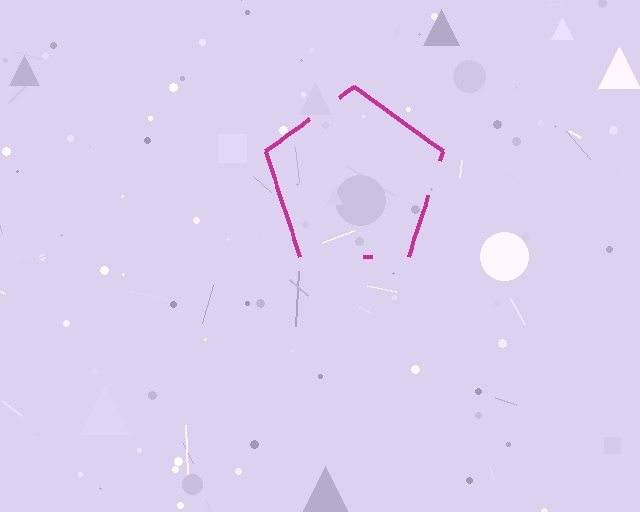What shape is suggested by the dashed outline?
The dashed outline suggests a pentagon.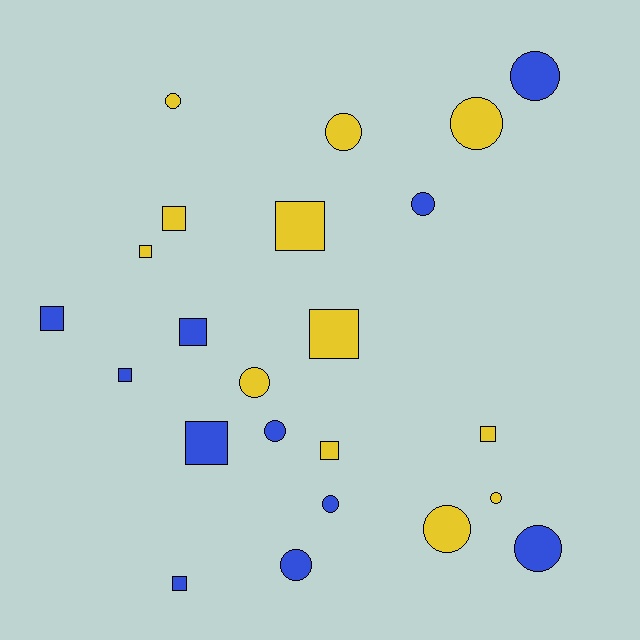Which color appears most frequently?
Yellow, with 12 objects.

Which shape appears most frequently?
Circle, with 12 objects.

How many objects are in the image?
There are 23 objects.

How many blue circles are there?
There are 6 blue circles.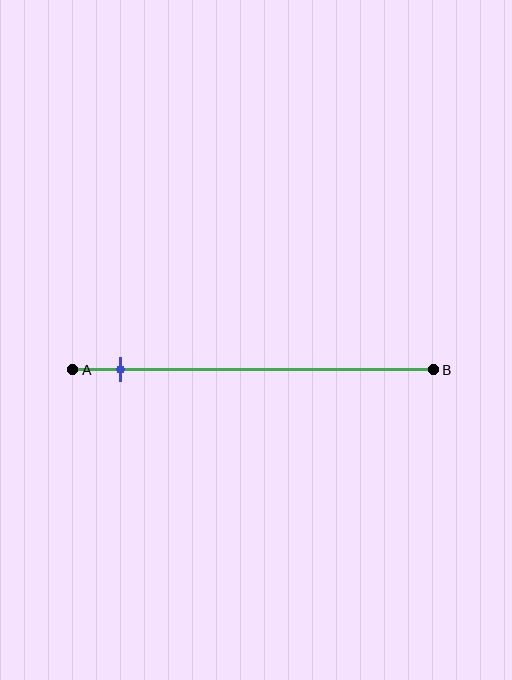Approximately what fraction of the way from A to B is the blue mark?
The blue mark is approximately 15% of the way from A to B.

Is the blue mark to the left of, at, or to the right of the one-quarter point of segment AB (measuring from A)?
The blue mark is to the left of the one-quarter point of segment AB.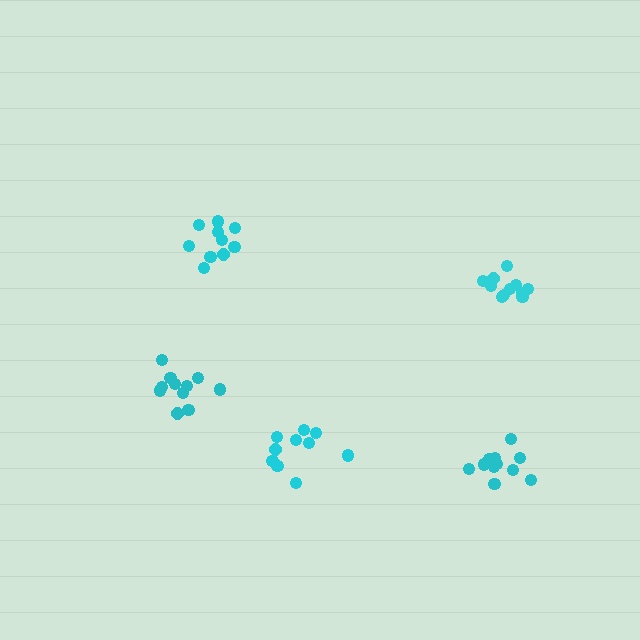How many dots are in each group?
Group 1: 11 dots, Group 2: 10 dots, Group 3: 10 dots, Group 4: 11 dots, Group 5: 11 dots (53 total).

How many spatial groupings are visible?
There are 5 spatial groupings.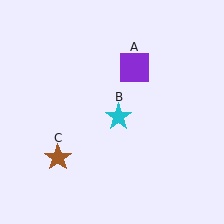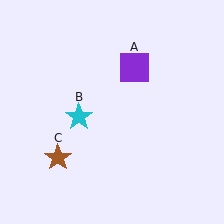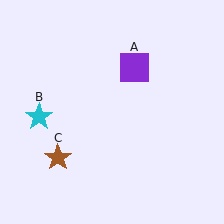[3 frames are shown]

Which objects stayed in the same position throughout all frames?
Purple square (object A) and brown star (object C) remained stationary.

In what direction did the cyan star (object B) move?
The cyan star (object B) moved left.